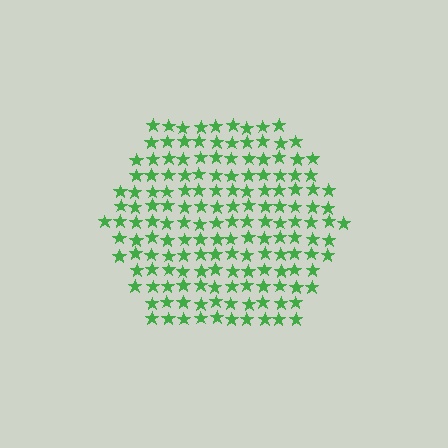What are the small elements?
The small elements are stars.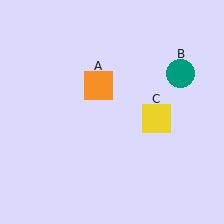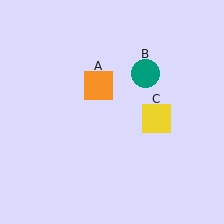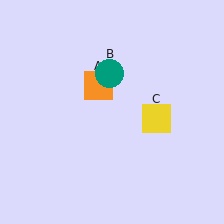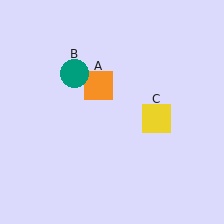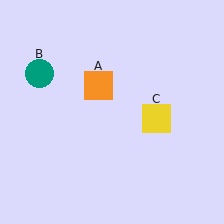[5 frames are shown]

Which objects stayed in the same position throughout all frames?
Orange square (object A) and yellow square (object C) remained stationary.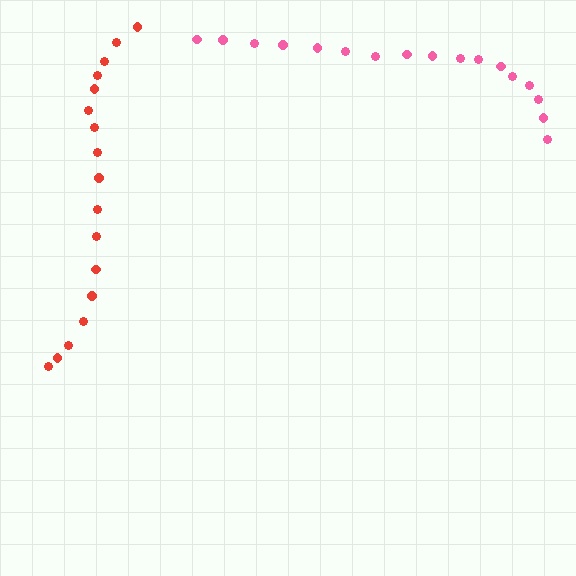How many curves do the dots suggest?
There are 2 distinct paths.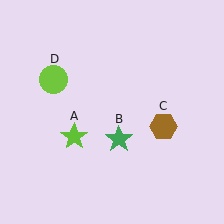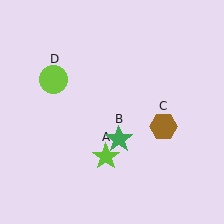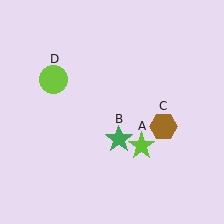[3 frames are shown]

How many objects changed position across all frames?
1 object changed position: lime star (object A).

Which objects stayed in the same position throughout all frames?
Green star (object B) and brown hexagon (object C) and lime circle (object D) remained stationary.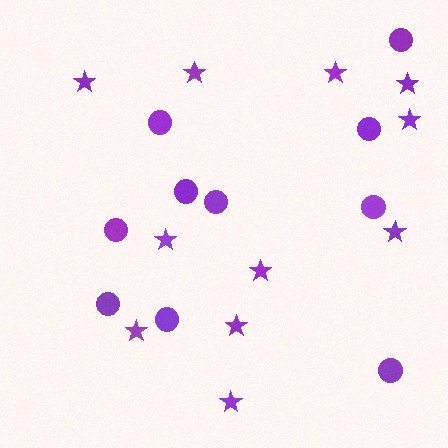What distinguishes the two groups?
There are 2 groups: one group of circles (10) and one group of stars (11).